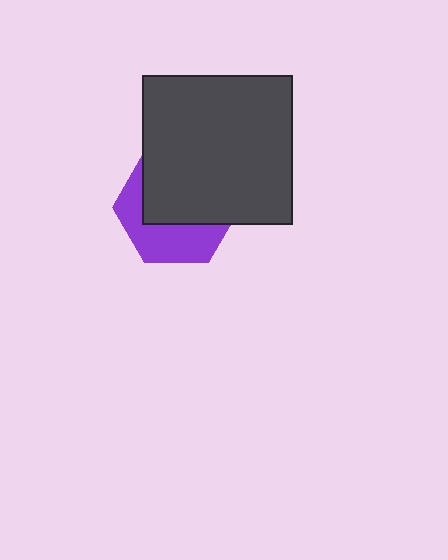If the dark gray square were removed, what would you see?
You would see the complete purple hexagon.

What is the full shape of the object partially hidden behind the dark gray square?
The partially hidden object is a purple hexagon.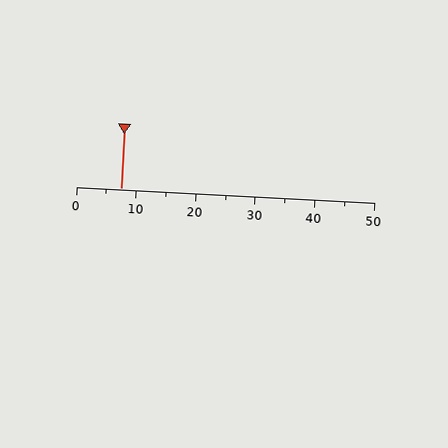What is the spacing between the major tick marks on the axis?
The major ticks are spaced 10 apart.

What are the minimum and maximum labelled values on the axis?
The axis runs from 0 to 50.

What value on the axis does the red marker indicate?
The marker indicates approximately 7.5.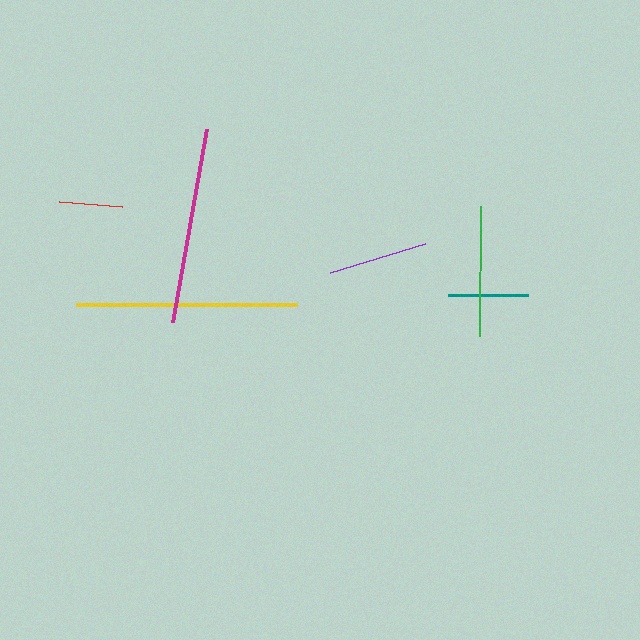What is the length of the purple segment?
The purple segment is approximately 98 pixels long.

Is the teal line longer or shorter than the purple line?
The purple line is longer than the teal line.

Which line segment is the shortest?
The red line is the shortest at approximately 63 pixels.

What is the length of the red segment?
The red segment is approximately 63 pixels long.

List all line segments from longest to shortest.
From longest to shortest: yellow, magenta, green, purple, teal, red.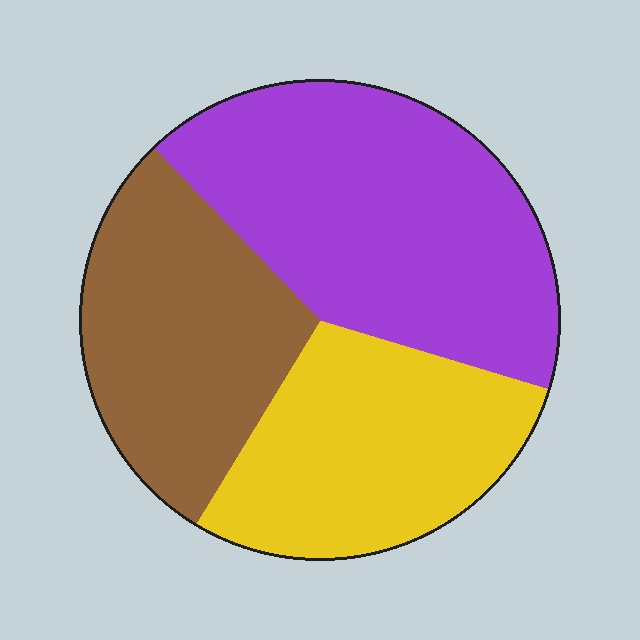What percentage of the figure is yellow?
Yellow covers roughly 30% of the figure.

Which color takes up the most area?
Purple, at roughly 40%.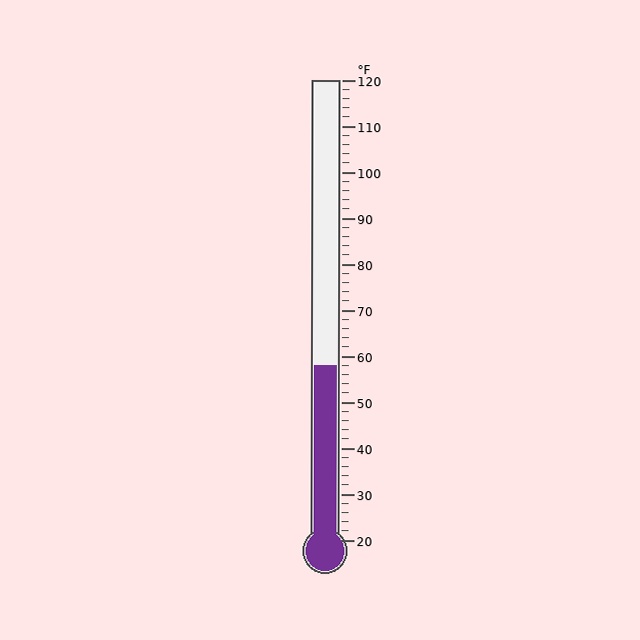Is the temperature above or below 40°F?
The temperature is above 40°F.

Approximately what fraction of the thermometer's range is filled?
The thermometer is filled to approximately 40% of its range.